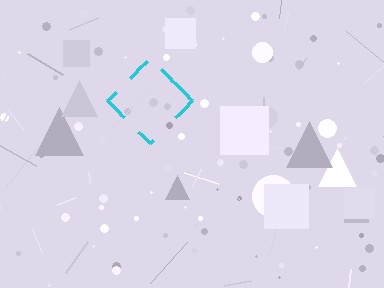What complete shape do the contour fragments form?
The contour fragments form a diamond.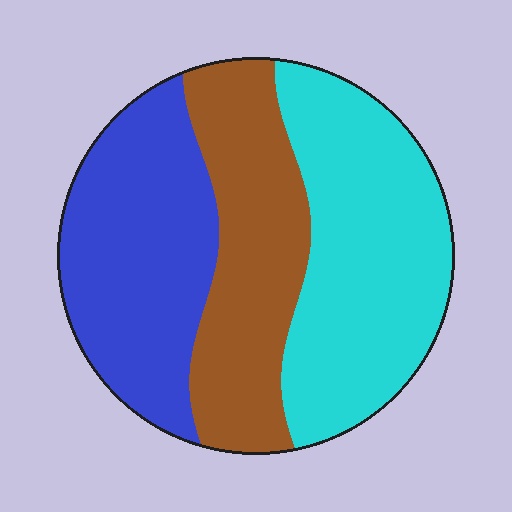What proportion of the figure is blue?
Blue covers 33% of the figure.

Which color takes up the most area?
Cyan, at roughly 40%.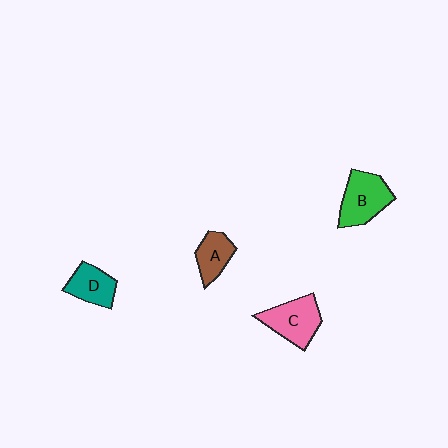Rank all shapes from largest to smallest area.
From largest to smallest: B (green), C (pink), D (teal), A (brown).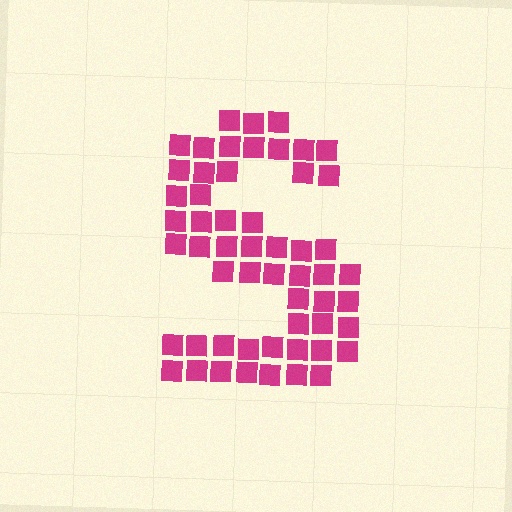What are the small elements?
The small elements are squares.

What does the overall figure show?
The overall figure shows the letter S.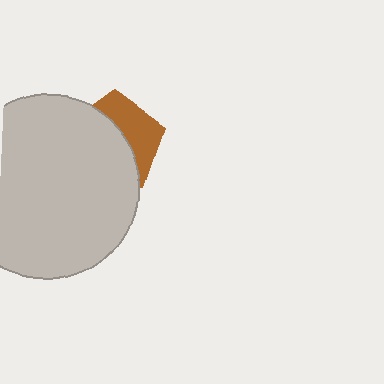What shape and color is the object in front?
The object in front is a light gray circle.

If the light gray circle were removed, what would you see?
You would see the complete brown pentagon.